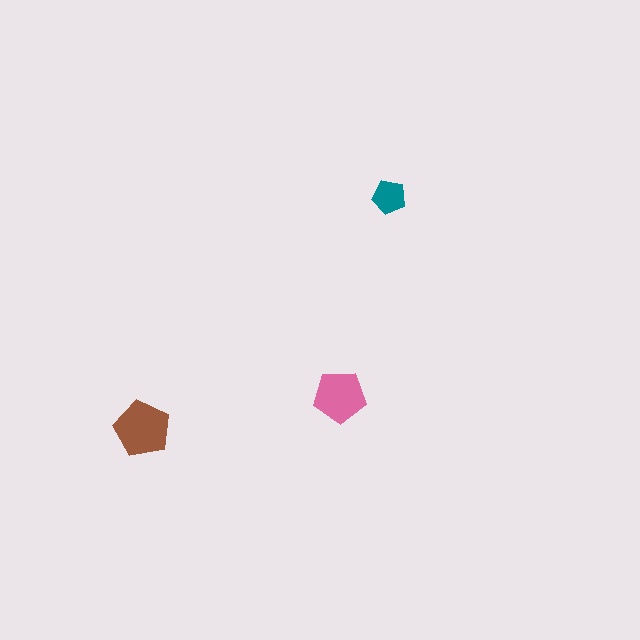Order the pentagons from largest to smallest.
the brown one, the pink one, the teal one.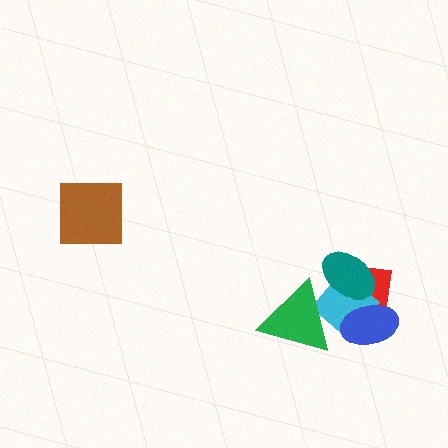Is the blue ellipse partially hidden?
Yes, it is partially covered by another shape.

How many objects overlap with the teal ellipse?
3 objects overlap with the teal ellipse.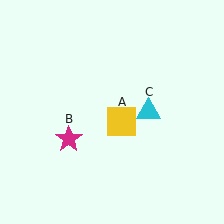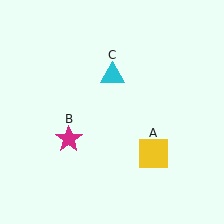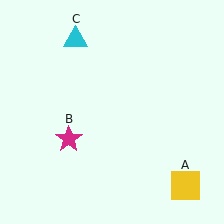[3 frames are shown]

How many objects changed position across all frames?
2 objects changed position: yellow square (object A), cyan triangle (object C).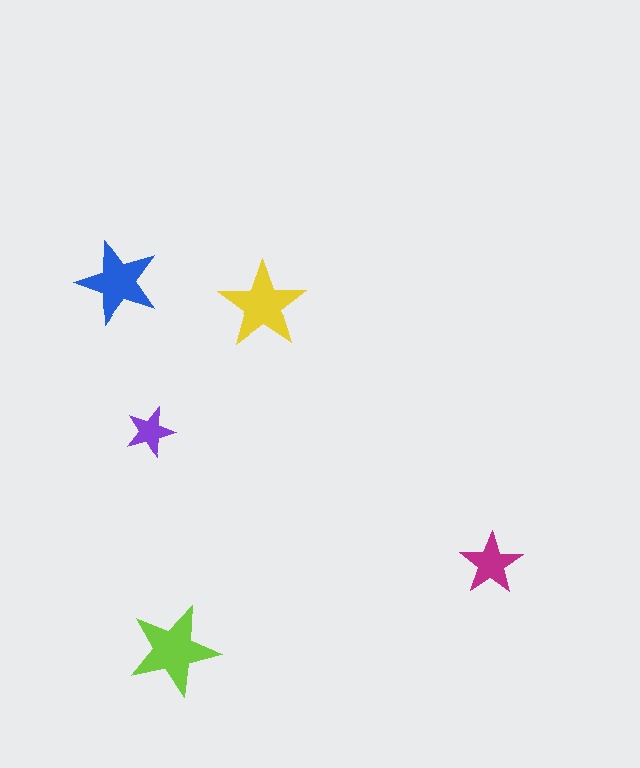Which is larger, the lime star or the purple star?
The lime one.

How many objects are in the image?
There are 5 objects in the image.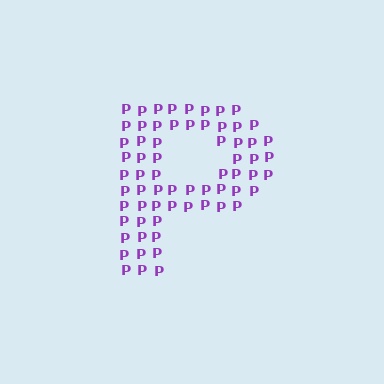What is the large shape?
The large shape is the letter P.